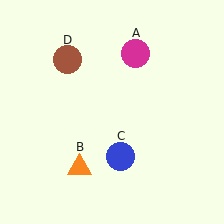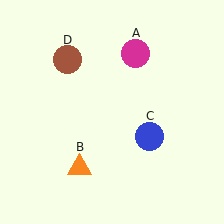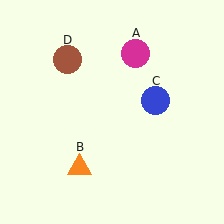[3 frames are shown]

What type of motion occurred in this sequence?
The blue circle (object C) rotated counterclockwise around the center of the scene.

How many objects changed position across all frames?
1 object changed position: blue circle (object C).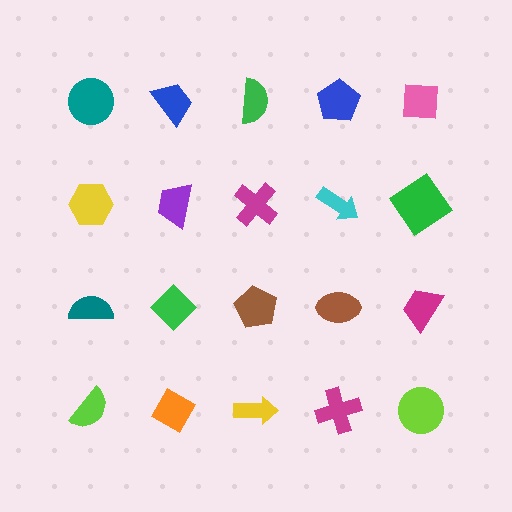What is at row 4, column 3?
A yellow arrow.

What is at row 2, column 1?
A yellow hexagon.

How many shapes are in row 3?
5 shapes.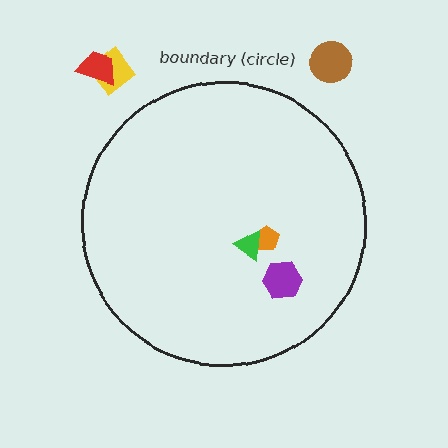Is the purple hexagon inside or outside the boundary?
Inside.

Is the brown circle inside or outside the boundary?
Outside.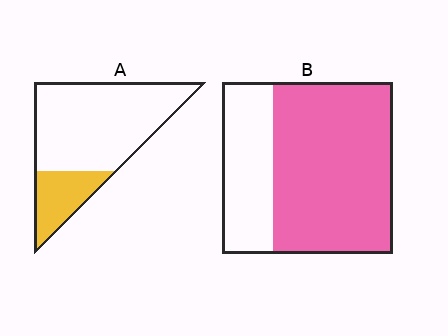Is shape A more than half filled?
No.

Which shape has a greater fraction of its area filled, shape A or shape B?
Shape B.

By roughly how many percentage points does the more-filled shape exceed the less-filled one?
By roughly 45 percentage points (B over A).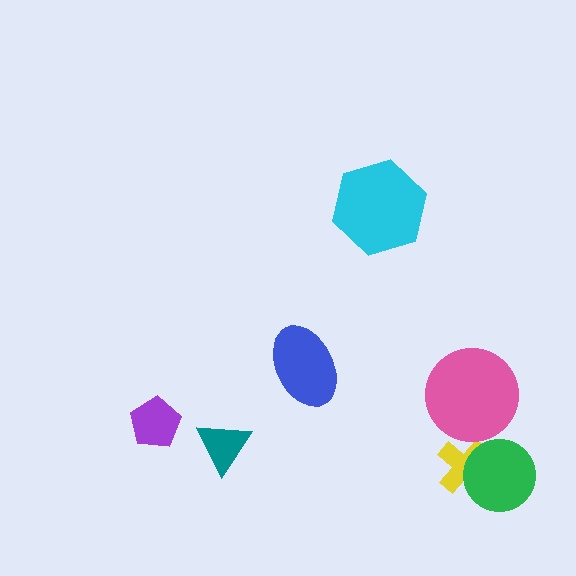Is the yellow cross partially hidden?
Yes, it is partially covered by another shape.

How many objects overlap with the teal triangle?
0 objects overlap with the teal triangle.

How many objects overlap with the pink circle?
0 objects overlap with the pink circle.